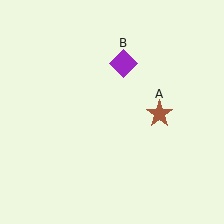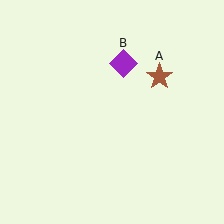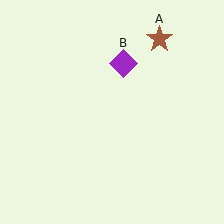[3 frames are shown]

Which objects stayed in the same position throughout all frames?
Purple diamond (object B) remained stationary.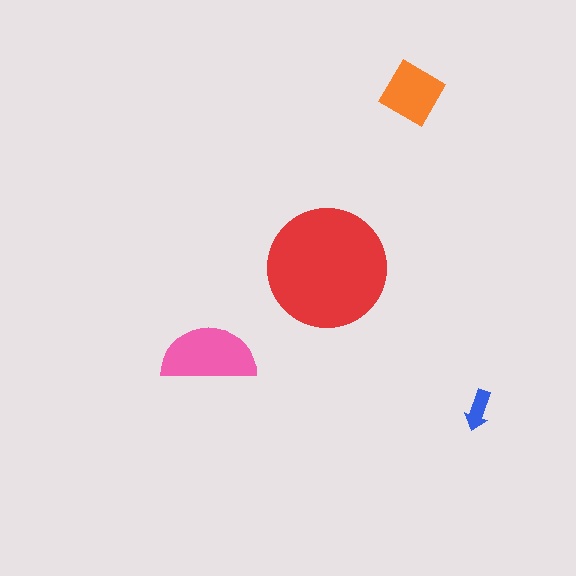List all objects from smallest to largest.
The blue arrow, the orange diamond, the pink semicircle, the red circle.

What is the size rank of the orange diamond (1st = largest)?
3rd.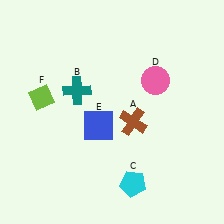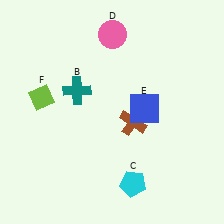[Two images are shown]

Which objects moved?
The objects that moved are: the pink circle (D), the blue square (E).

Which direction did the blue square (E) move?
The blue square (E) moved right.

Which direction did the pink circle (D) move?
The pink circle (D) moved up.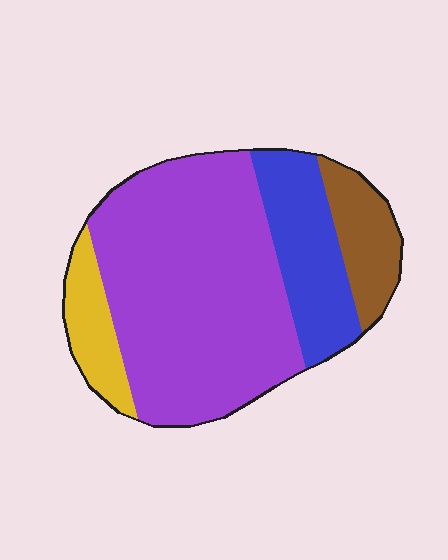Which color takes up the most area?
Purple, at roughly 60%.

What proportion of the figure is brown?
Brown covers roughly 10% of the figure.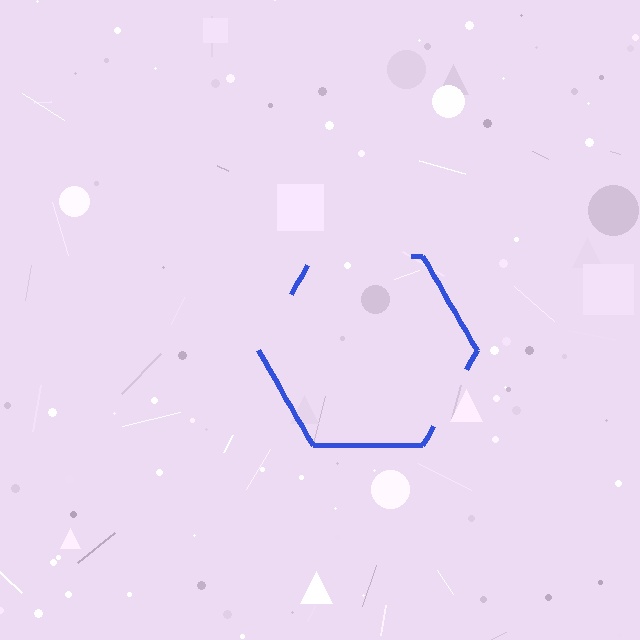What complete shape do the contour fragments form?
The contour fragments form a hexagon.